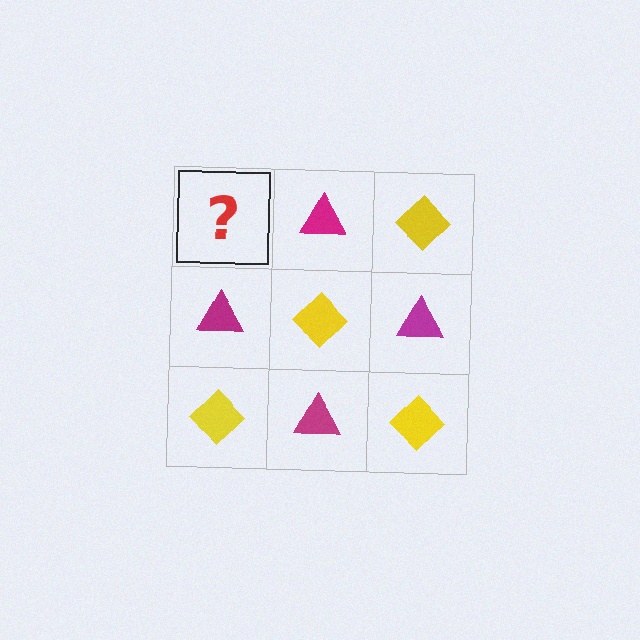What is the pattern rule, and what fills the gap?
The rule is that it alternates yellow diamond and magenta triangle in a checkerboard pattern. The gap should be filled with a yellow diamond.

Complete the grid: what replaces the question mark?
The question mark should be replaced with a yellow diamond.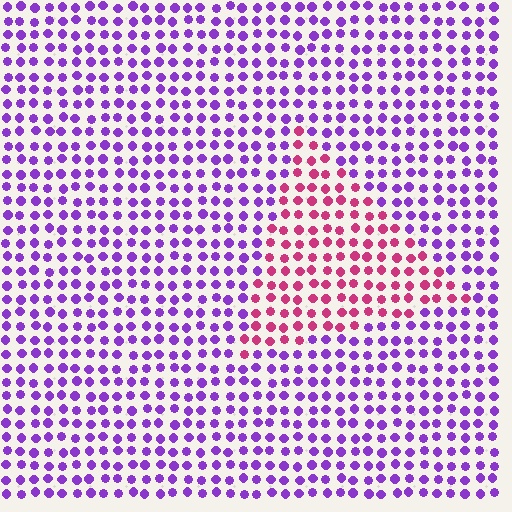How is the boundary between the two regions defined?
The boundary is defined purely by a slight shift in hue (about 57 degrees). Spacing, size, and orientation are identical on both sides.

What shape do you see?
I see a triangle.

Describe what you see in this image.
The image is filled with small purple elements in a uniform arrangement. A triangle-shaped region is visible where the elements are tinted to a slightly different hue, forming a subtle color boundary.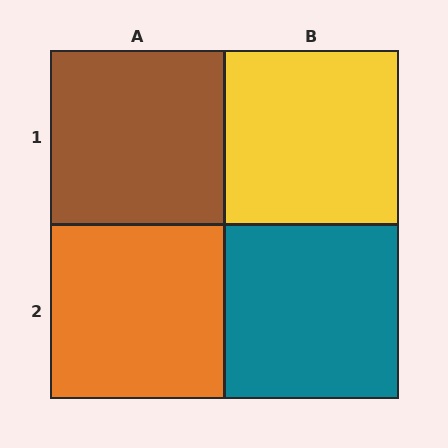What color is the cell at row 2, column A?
Orange.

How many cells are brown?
1 cell is brown.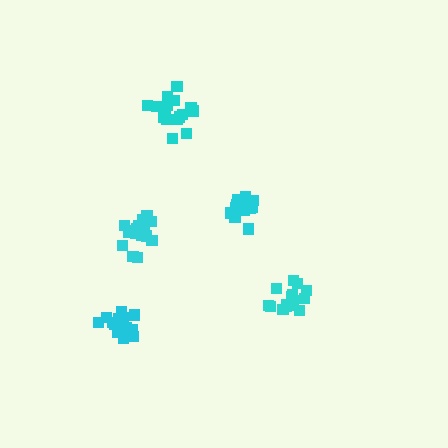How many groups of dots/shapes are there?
There are 5 groups.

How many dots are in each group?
Group 1: 16 dots, Group 2: 20 dots, Group 3: 17 dots, Group 4: 16 dots, Group 5: 18 dots (87 total).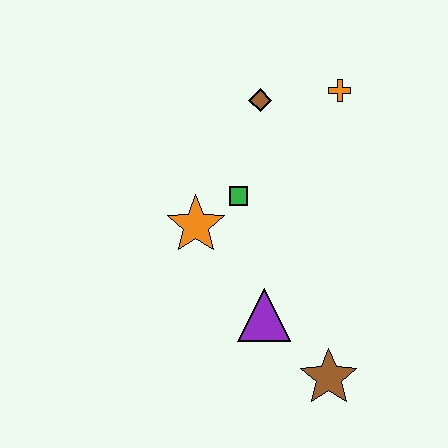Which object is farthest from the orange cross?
The brown star is farthest from the orange cross.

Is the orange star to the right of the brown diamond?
No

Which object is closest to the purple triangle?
The brown star is closest to the purple triangle.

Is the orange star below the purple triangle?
No